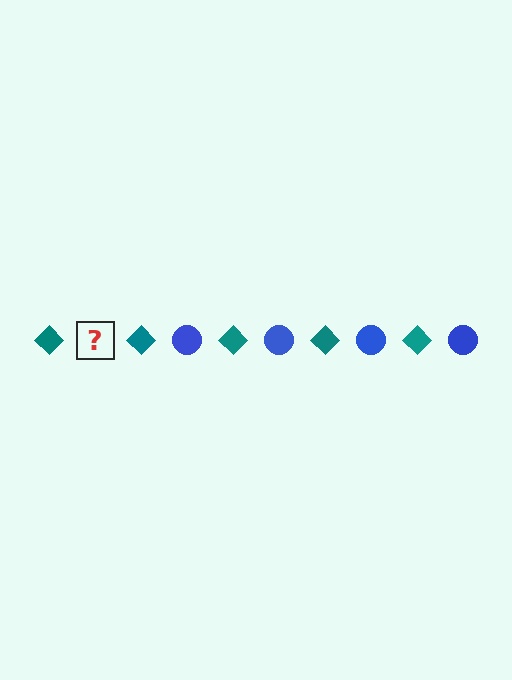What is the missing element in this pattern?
The missing element is a blue circle.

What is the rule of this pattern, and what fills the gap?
The rule is that the pattern alternates between teal diamond and blue circle. The gap should be filled with a blue circle.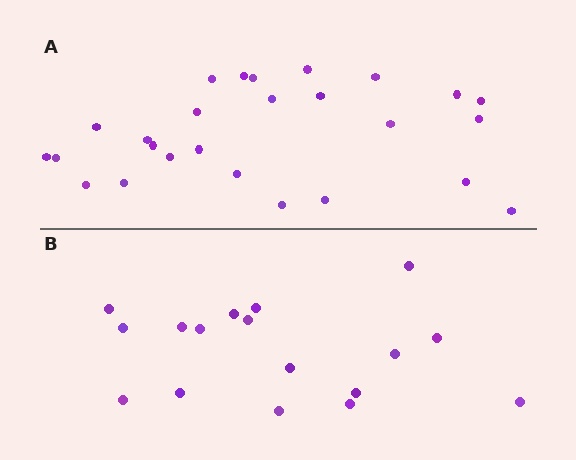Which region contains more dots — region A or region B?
Region A (the top region) has more dots.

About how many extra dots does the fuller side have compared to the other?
Region A has roughly 8 or so more dots than region B.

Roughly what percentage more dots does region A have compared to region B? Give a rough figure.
About 55% more.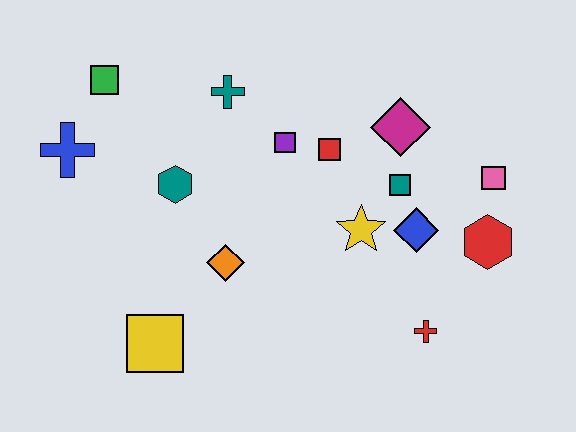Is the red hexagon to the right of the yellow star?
Yes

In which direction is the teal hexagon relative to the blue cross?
The teal hexagon is to the right of the blue cross.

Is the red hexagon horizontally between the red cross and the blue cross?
No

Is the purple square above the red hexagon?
Yes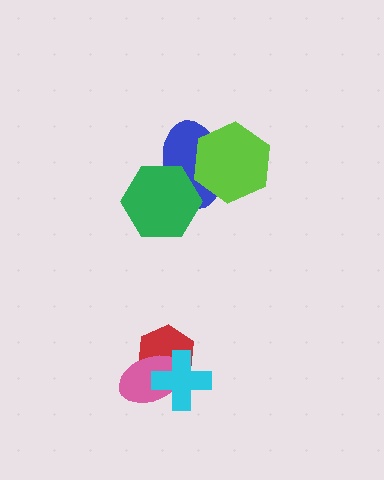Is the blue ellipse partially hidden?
Yes, it is partially covered by another shape.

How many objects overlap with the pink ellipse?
2 objects overlap with the pink ellipse.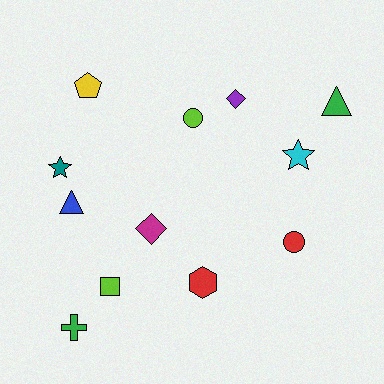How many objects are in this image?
There are 12 objects.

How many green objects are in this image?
There are 2 green objects.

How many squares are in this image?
There is 1 square.